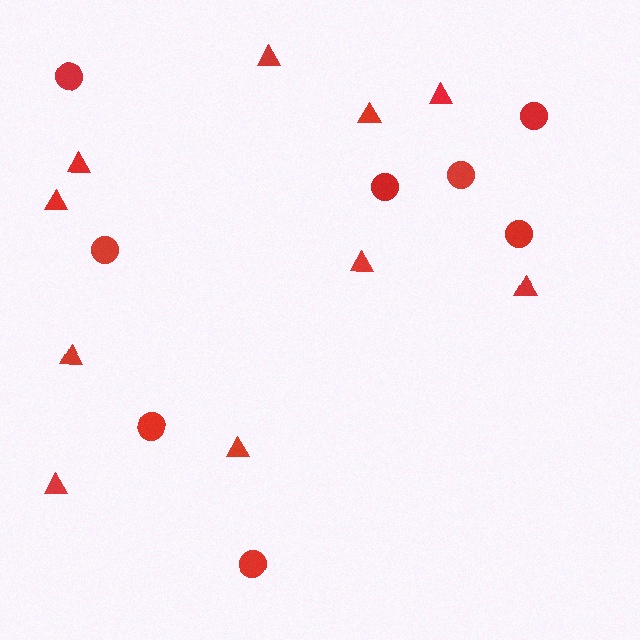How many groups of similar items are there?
There are 2 groups: one group of triangles (10) and one group of circles (8).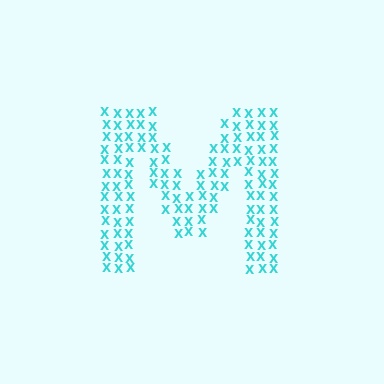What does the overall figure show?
The overall figure shows the letter M.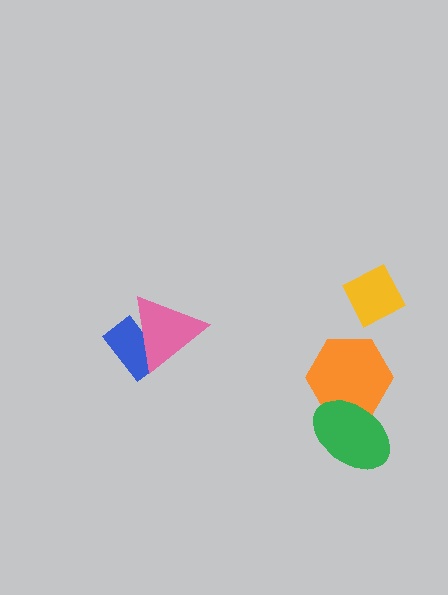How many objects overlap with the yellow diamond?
0 objects overlap with the yellow diamond.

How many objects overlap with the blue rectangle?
1 object overlaps with the blue rectangle.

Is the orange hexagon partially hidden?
Yes, it is partially covered by another shape.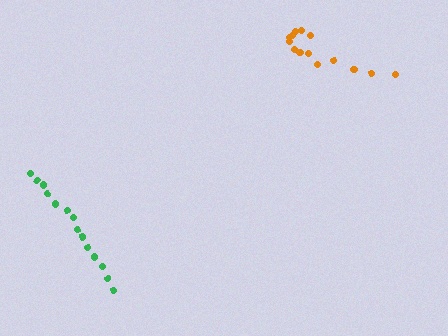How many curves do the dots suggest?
There are 2 distinct paths.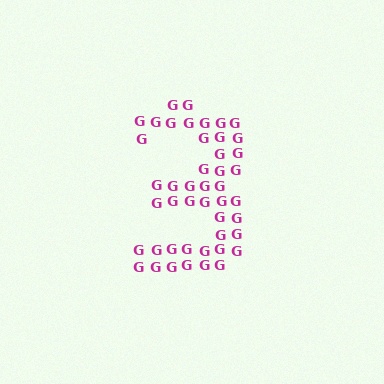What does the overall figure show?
The overall figure shows the digit 3.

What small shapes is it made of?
It is made of small letter G's.